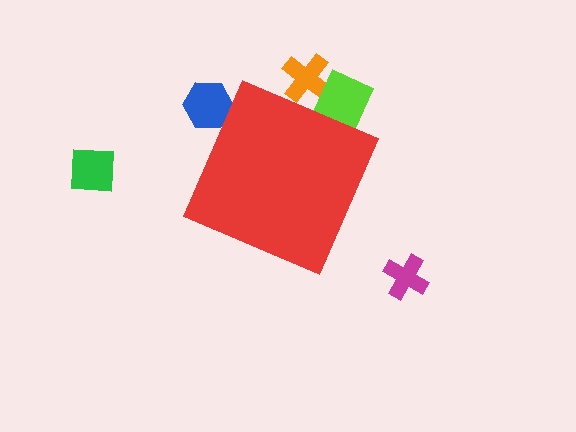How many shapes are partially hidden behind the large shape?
3 shapes are partially hidden.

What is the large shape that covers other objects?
A red diamond.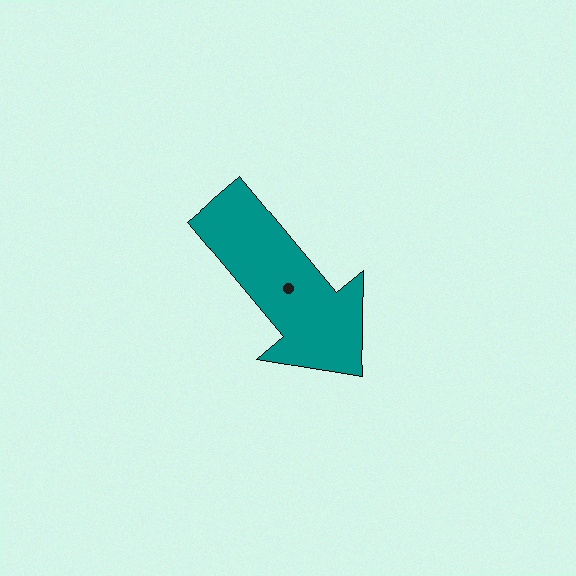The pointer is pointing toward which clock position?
Roughly 5 o'clock.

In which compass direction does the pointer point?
Southeast.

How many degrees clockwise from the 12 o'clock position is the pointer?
Approximately 140 degrees.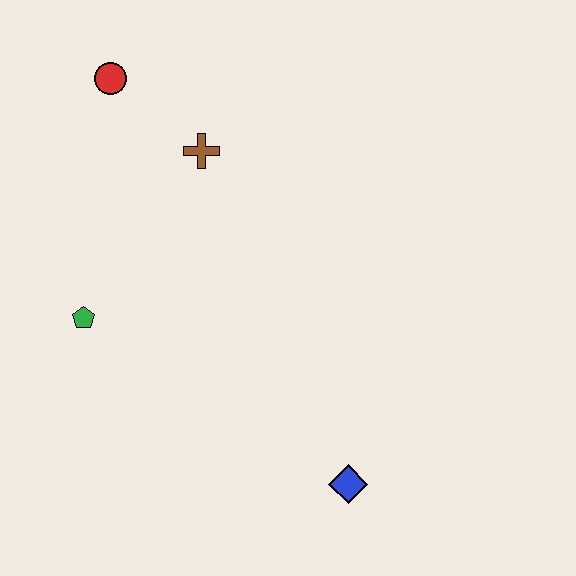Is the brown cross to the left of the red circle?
No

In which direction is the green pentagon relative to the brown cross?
The green pentagon is below the brown cross.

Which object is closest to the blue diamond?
The green pentagon is closest to the blue diamond.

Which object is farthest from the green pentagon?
The blue diamond is farthest from the green pentagon.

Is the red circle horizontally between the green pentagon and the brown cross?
Yes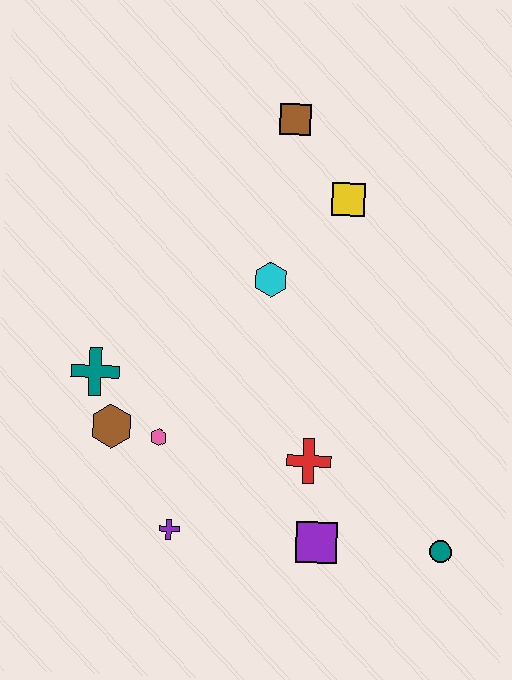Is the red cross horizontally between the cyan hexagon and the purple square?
Yes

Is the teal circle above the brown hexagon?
No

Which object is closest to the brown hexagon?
The pink hexagon is closest to the brown hexagon.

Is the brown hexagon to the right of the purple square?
No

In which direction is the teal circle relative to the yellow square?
The teal circle is below the yellow square.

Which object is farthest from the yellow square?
The purple cross is farthest from the yellow square.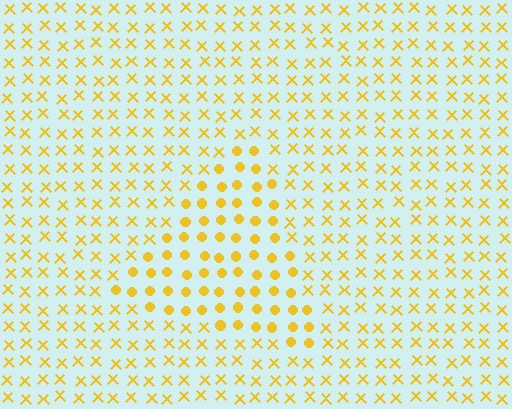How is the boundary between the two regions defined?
The boundary is defined by a change in element shape: circles inside vs. X marks outside. All elements share the same color and spacing.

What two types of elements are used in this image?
The image uses circles inside the triangle region and X marks outside it.